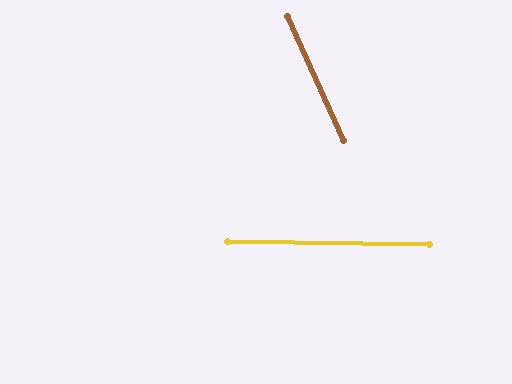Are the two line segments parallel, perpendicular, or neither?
Neither parallel nor perpendicular — they differ by about 65°.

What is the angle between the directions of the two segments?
Approximately 65 degrees.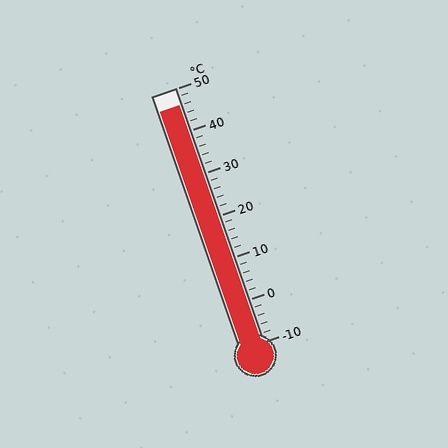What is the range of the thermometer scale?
The thermometer scale ranges from -10°C to 50°C.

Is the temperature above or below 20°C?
The temperature is above 20°C.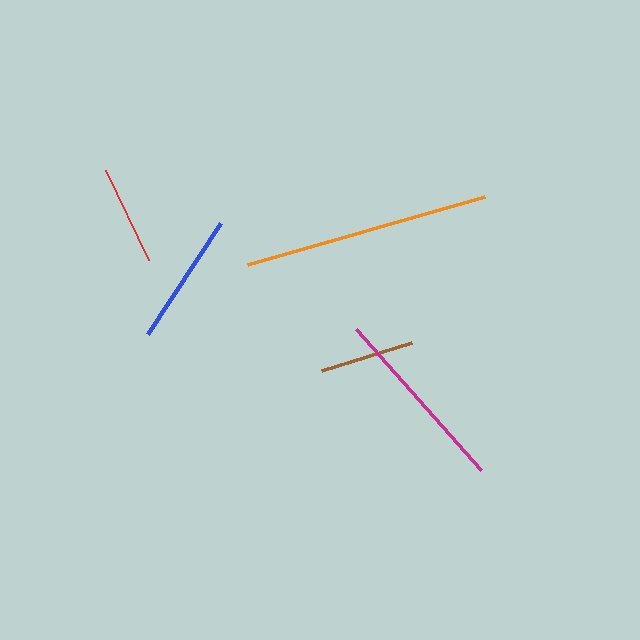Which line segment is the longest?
The orange line is the longest at approximately 247 pixels.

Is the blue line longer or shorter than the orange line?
The orange line is longer than the blue line.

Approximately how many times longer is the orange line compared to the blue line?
The orange line is approximately 1.9 times the length of the blue line.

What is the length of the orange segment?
The orange segment is approximately 247 pixels long.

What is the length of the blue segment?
The blue segment is approximately 133 pixels long.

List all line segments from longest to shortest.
From longest to shortest: orange, magenta, blue, red, brown.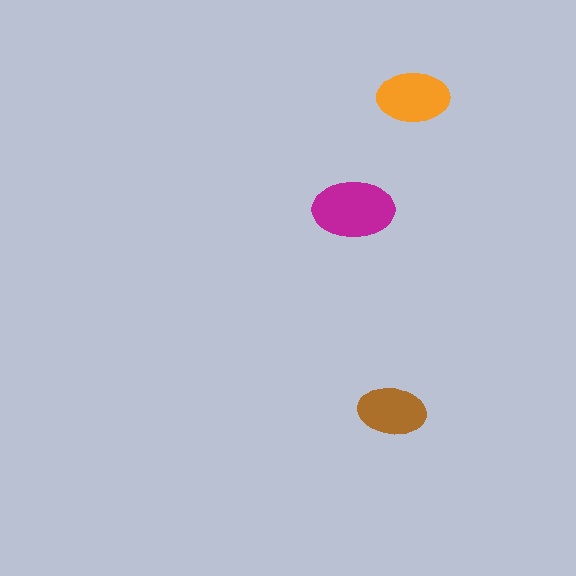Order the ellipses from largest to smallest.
the magenta one, the orange one, the brown one.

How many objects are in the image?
There are 3 objects in the image.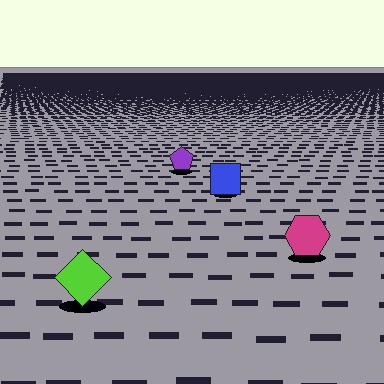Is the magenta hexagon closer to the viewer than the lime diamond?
No. The lime diamond is closer — you can tell from the texture gradient: the ground texture is coarser near it.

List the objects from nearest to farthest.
From nearest to farthest: the lime diamond, the magenta hexagon, the blue square, the purple pentagon.